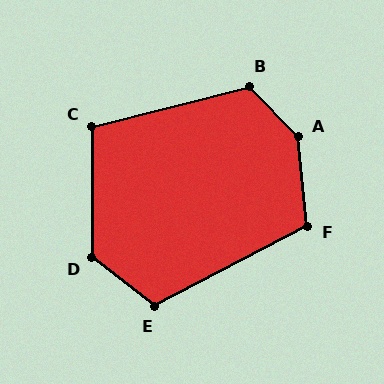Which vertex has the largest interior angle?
A, at approximately 141 degrees.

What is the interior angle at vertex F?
Approximately 112 degrees (obtuse).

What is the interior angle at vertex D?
Approximately 128 degrees (obtuse).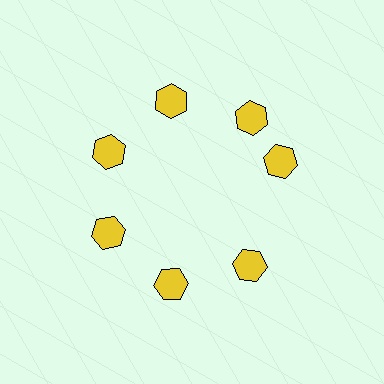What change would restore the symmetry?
The symmetry would be restored by rotating it back into even spacing with its neighbors so that all 7 hexagons sit at equal angles and equal distance from the center.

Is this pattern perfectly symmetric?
No. The 7 yellow hexagons are arranged in a ring, but one element near the 3 o'clock position is rotated out of alignment along the ring, breaking the 7-fold rotational symmetry.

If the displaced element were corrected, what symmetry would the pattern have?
It would have 7-fold rotational symmetry — the pattern would map onto itself every 51 degrees.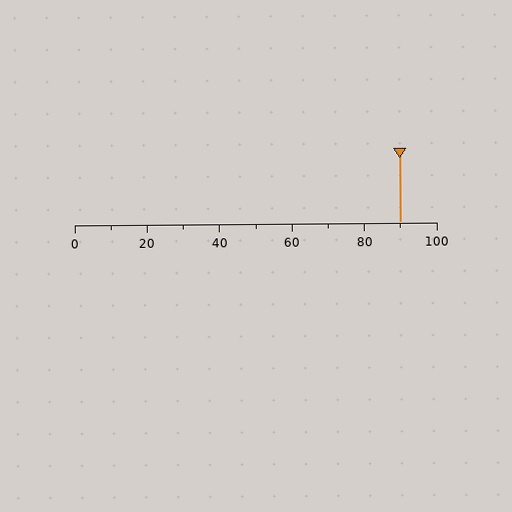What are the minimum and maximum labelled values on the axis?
The axis runs from 0 to 100.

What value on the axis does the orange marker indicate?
The marker indicates approximately 90.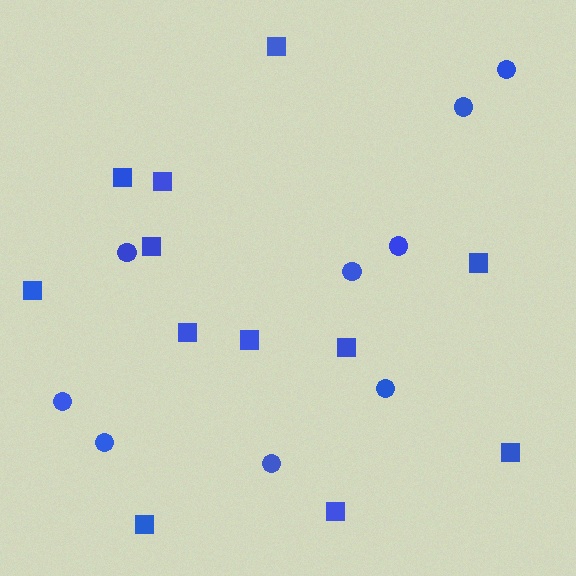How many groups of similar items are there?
There are 2 groups: one group of circles (9) and one group of squares (12).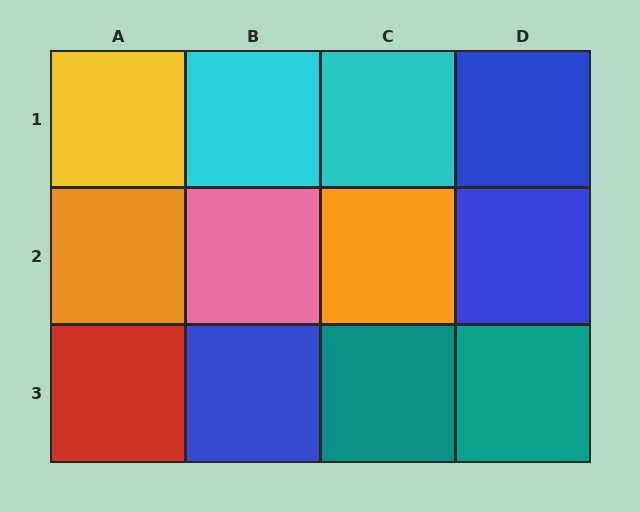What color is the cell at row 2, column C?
Orange.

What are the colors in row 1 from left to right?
Yellow, cyan, cyan, blue.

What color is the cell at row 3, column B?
Blue.